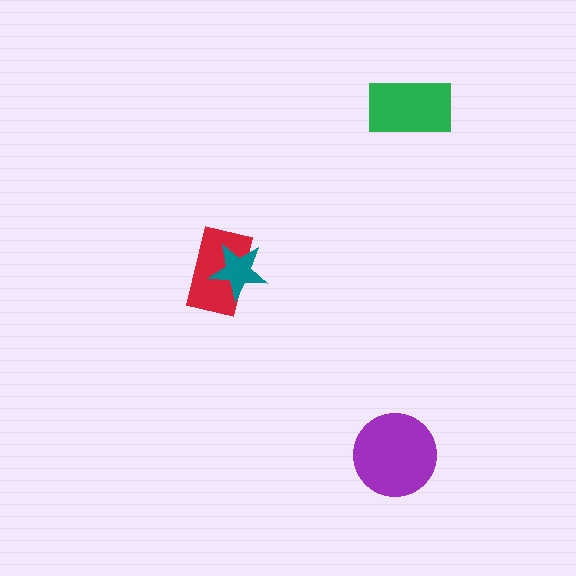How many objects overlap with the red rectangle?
1 object overlaps with the red rectangle.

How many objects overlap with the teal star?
1 object overlaps with the teal star.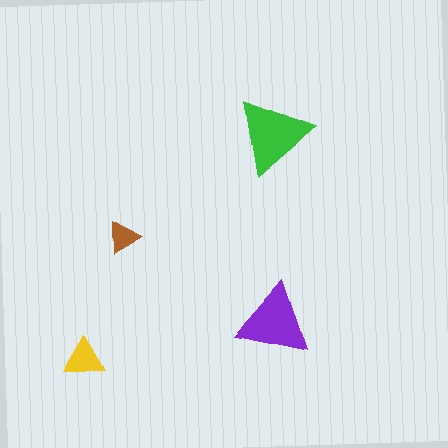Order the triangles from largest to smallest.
the green one, the purple one, the yellow one, the brown one.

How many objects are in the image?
There are 4 objects in the image.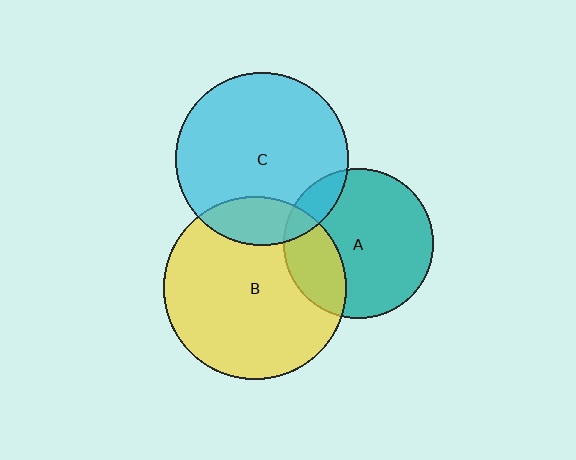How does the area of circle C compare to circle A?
Approximately 1.3 times.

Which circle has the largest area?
Circle B (yellow).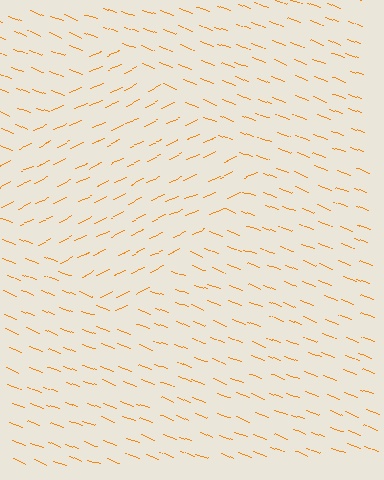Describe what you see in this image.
The image is filled with small orange line segments. A diamond region in the image has lines oriented differently from the surrounding lines, creating a visible texture boundary.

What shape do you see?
I see a diamond.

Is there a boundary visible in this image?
Yes, there is a texture boundary formed by a change in line orientation.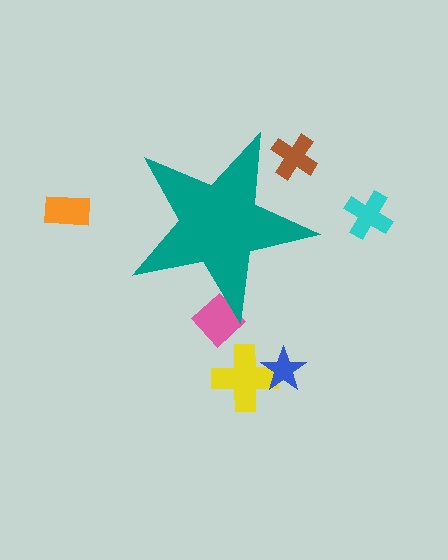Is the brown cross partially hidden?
Yes, the brown cross is partially hidden behind the teal star.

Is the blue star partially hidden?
No, the blue star is fully visible.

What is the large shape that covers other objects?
A teal star.